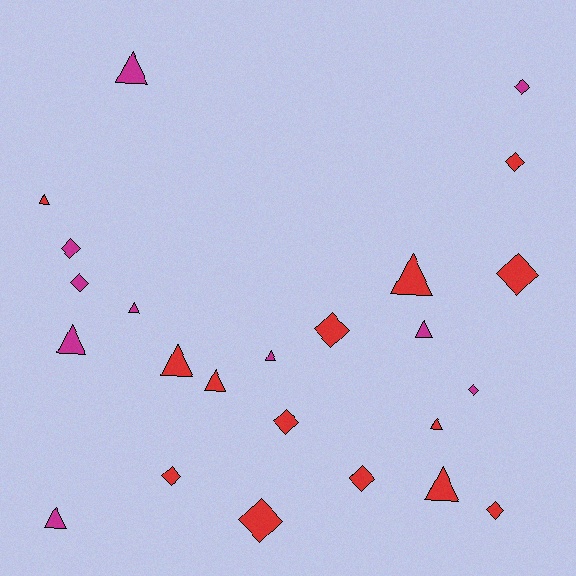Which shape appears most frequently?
Diamond, with 12 objects.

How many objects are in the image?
There are 24 objects.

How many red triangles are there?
There are 6 red triangles.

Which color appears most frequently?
Red, with 14 objects.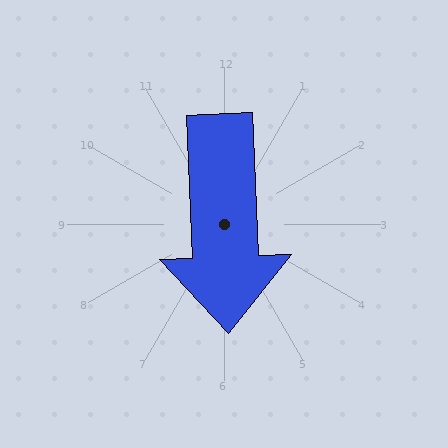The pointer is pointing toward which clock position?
Roughly 6 o'clock.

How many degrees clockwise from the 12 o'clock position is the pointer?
Approximately 178 degrees.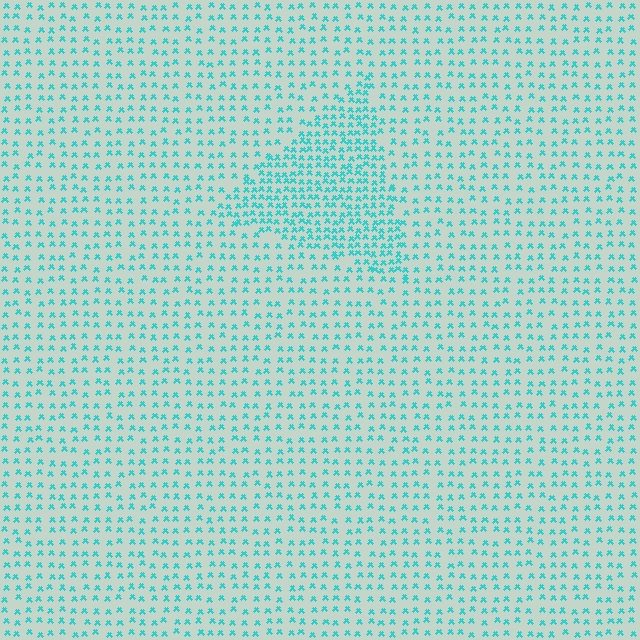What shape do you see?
I see a triangle.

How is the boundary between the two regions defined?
The boundary is defined by a change in element density (approximately 2.0x ratio). All elements are the same color, size, and shape.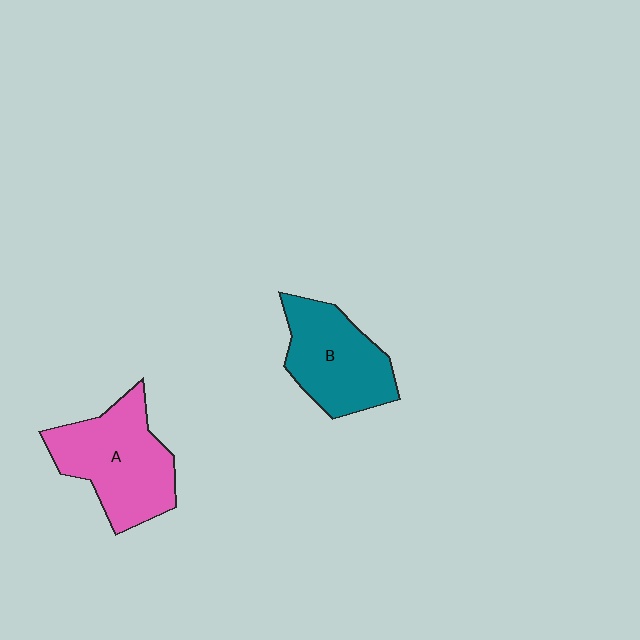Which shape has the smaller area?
Shape B (teal).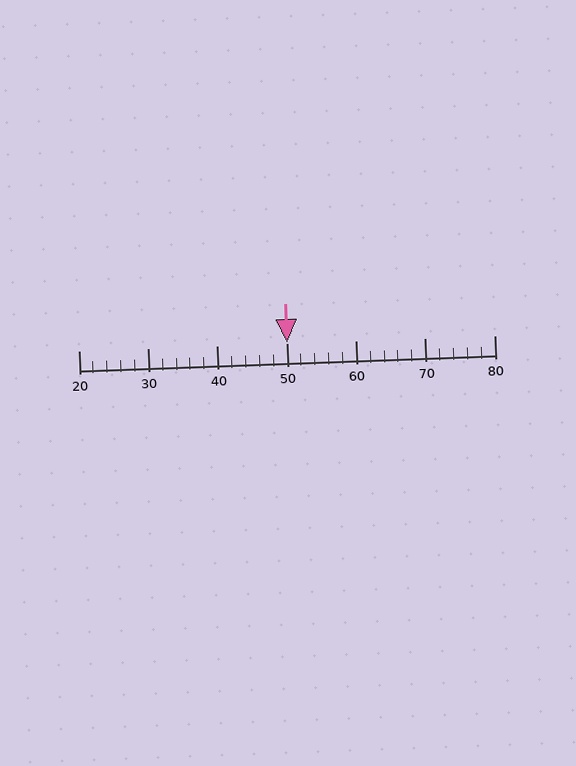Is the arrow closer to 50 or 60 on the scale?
The arrow is closer to 50.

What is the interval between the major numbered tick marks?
The major tick marks are spaced 10 units apart.